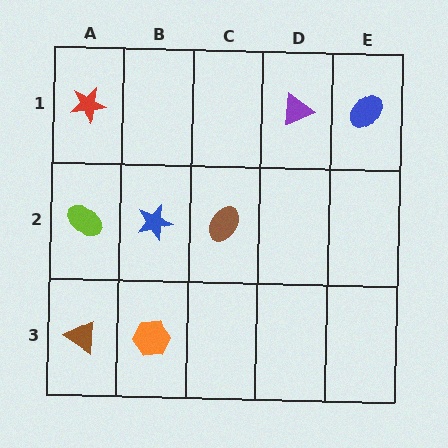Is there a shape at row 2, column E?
No, that cell is empty.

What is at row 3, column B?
An orange hexagon.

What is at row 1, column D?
A purple triangle.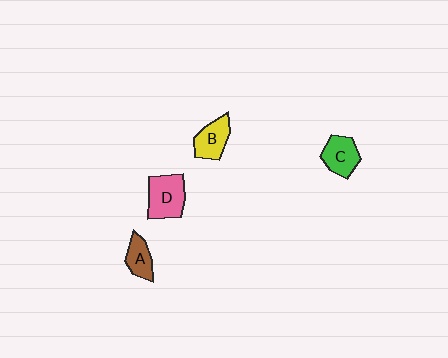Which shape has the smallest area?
Shape A (brown).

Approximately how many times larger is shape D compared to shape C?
Approximately 1.3 times.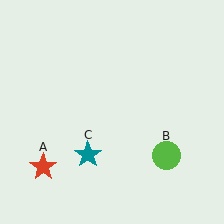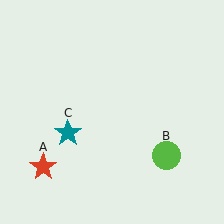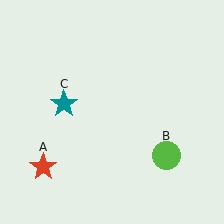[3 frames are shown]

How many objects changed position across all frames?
1 object changed position: teal star (object C).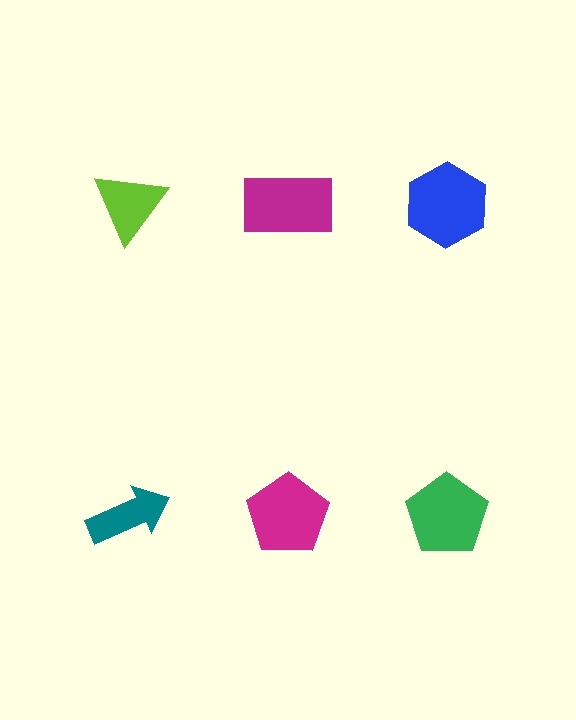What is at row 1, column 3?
A blue hexagon.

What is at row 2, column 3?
A green pentagon.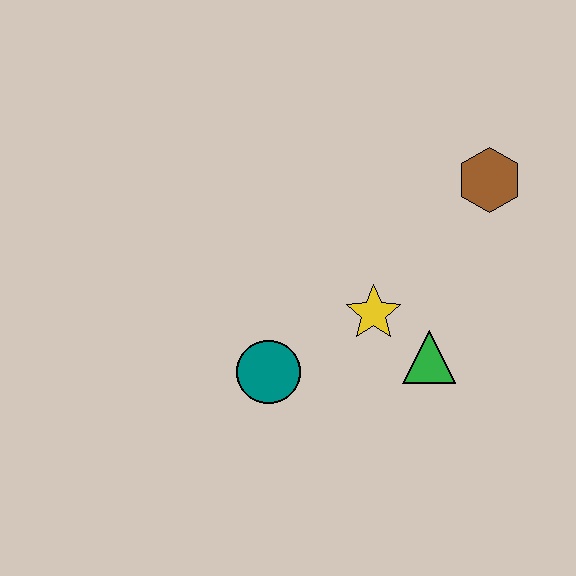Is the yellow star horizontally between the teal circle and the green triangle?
Yes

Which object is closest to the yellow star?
The green triangle is closest to the yellow star.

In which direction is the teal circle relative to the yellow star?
The teal circle is to the left of the yellow star.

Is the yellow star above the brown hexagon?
No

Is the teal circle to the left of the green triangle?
Yes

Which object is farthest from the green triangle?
The brown hexagon is farthest from the green triangle.